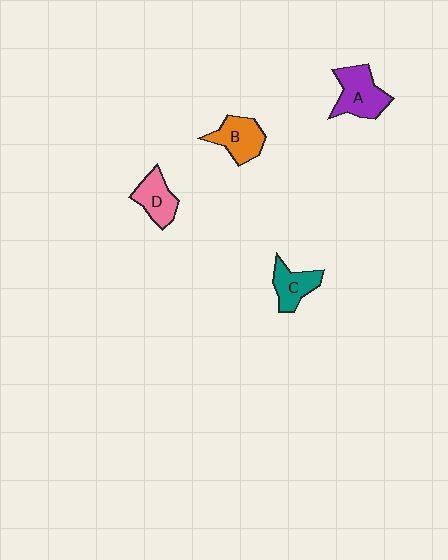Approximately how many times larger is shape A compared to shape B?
Approximately 1.2 times.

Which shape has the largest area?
Shape A (purple).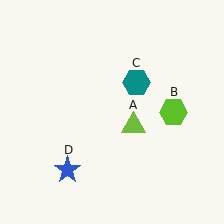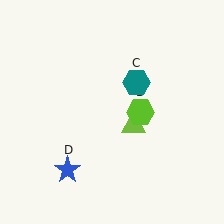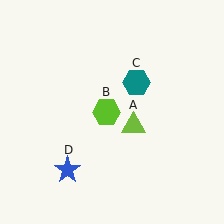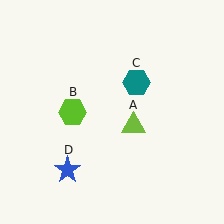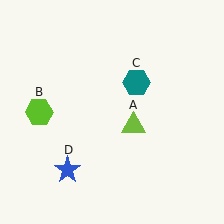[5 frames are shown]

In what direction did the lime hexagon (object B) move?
The lime hexagon (object B) moved left.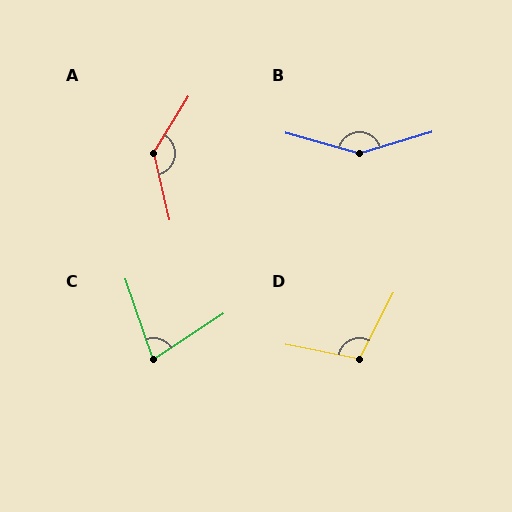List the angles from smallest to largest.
C (75°), D (107°), A (135°), B (148°).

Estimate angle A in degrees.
Approximately 135 degrees.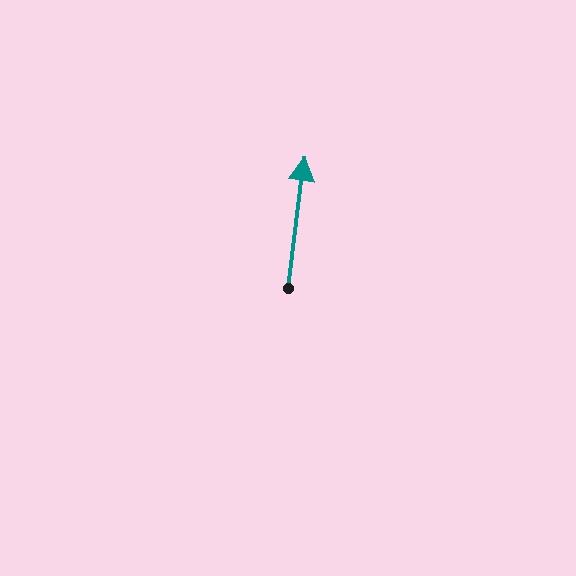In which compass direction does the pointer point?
North.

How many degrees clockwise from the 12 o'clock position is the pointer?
Approximately 7 degrees.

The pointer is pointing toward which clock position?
Roughly 12 o'clock.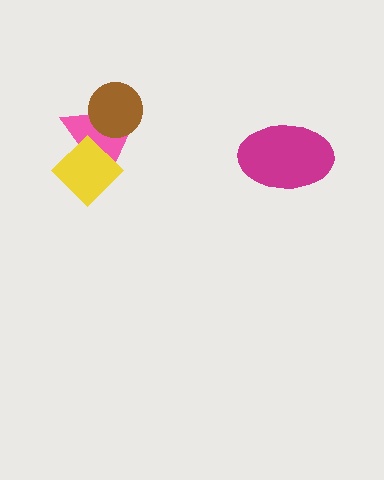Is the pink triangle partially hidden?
Yes, it is partially covered by another shape.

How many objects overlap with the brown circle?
1 object overlaps with the brown circle.